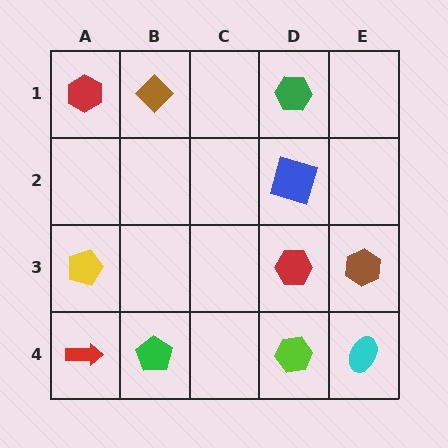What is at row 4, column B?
A green pentagon.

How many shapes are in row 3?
3 shapes.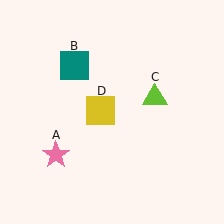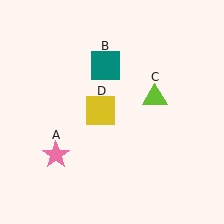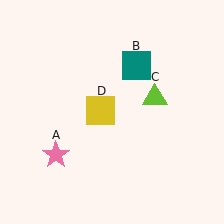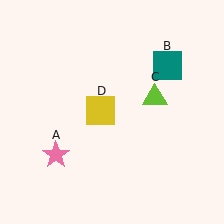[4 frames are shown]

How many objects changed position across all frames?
1 object changed position: teal square (object B).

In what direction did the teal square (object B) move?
The teal square (object B) moved right.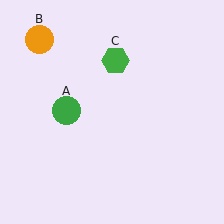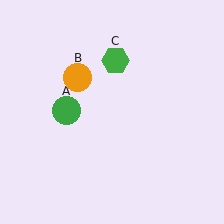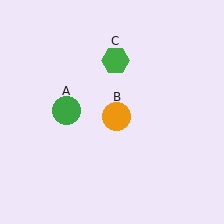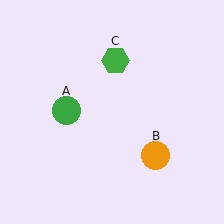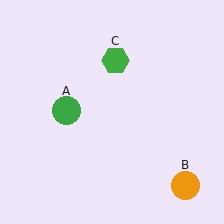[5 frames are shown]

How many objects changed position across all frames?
1 object changed position: orange circle (object B).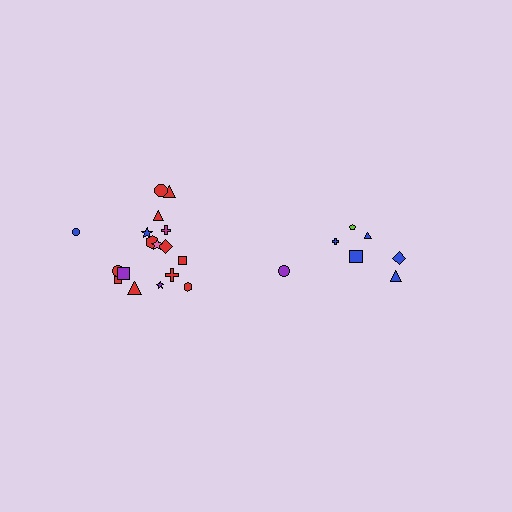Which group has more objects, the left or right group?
The left group.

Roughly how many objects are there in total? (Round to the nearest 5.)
Roughly 25 objects in total.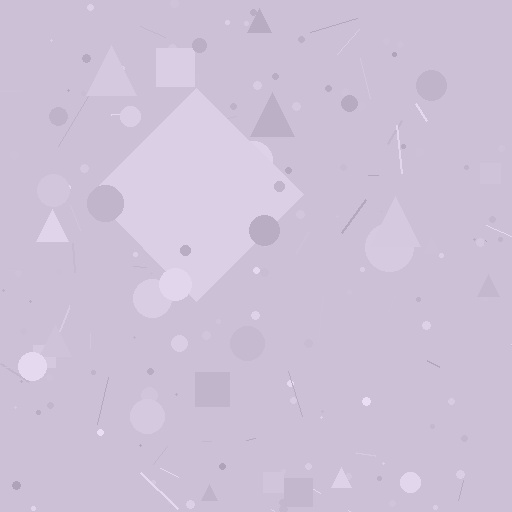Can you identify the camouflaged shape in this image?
The camouflaged shape is a diamond.